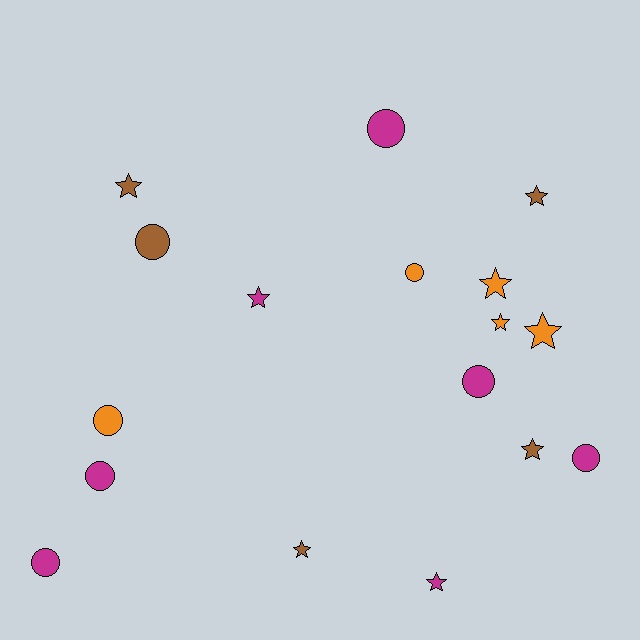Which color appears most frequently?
Magenta, with 7 objects.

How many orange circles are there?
There are 2 orange circles.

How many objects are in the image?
There are 17 objects.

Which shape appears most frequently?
Star, with 9 objects.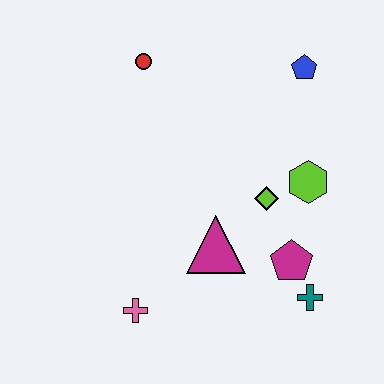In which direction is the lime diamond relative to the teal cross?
The lime diamond is above the teal cross.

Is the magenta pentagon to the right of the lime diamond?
Yes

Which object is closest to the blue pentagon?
The lime hexagon is closest to the blue pentagon.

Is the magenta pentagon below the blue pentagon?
Yes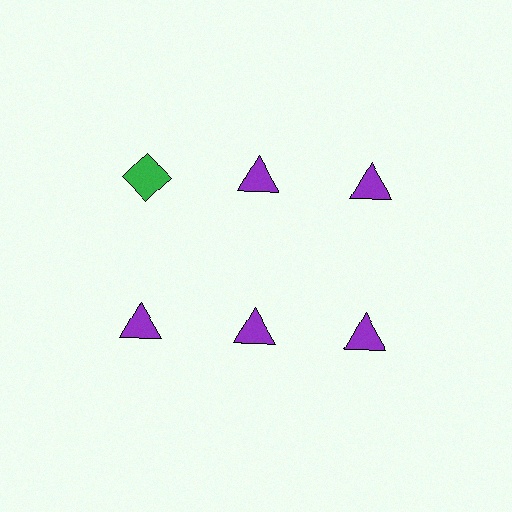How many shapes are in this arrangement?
There are 6 shapes arranged in a grid pattern.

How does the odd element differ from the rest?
It differs in both color (green instead of purple) and shape (diamond instead of triangle).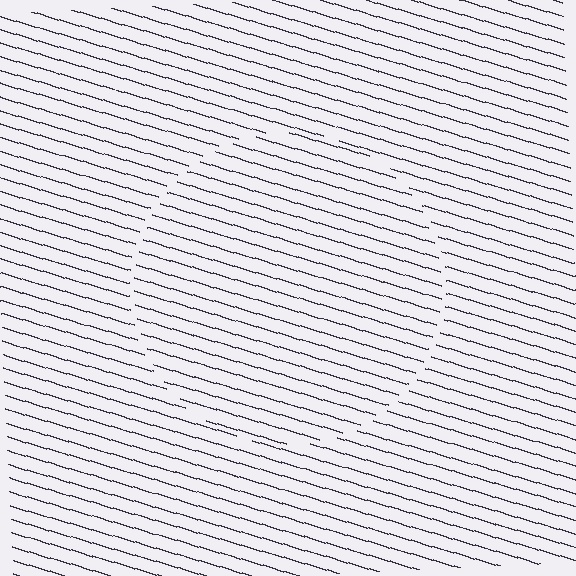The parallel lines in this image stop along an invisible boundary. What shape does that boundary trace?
An illusory circle. The interior of the shape contains the same grating, shifted by half a period — the contour is defined by the phase discontinuity where line-ends from the inner and outer gratings abut.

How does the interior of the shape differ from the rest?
The interior of the shape contains the same grating, shifted by half a period — the contour is defined by the phase discontinuity where line-ends from the inner and outer gratings abut.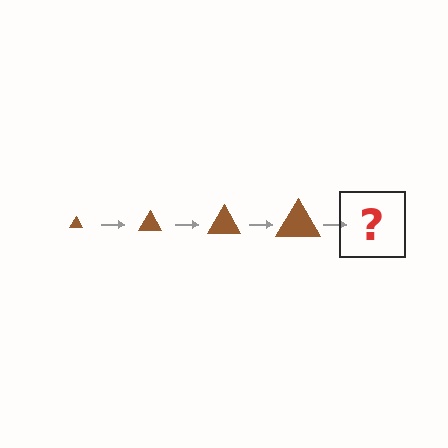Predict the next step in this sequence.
The next step is a brown triangle, larger than the previous one.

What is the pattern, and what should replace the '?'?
The pattern is that the triangle gets progressively larger each step. The '?' should be a brown triangle, larger than the previous one.